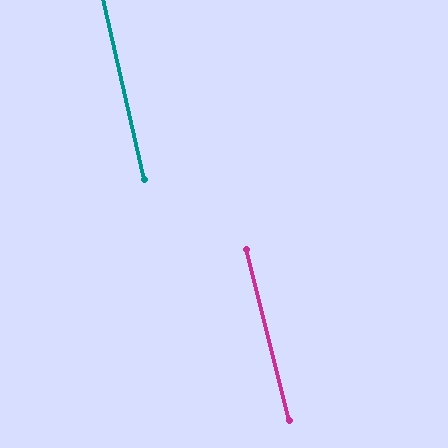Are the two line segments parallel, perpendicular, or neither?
Parallel — their directions differ by only 1.7°.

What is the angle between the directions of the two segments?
Approximately 2 degrees.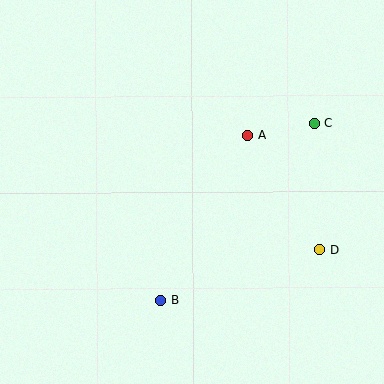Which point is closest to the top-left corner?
Point A is closest to the top-left corner.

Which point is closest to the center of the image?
Point A at (247, 135) is closest to the center.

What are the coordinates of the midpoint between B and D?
The midpoint between B and D is at (240, 275).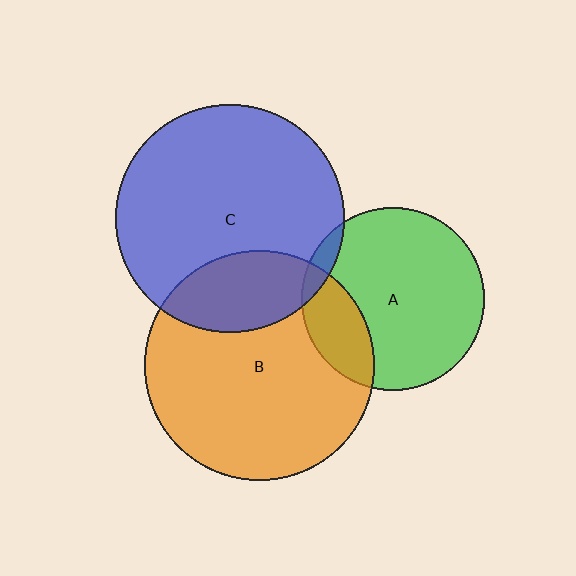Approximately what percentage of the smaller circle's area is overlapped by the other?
Approximately 25%.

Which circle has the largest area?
Circle B (orange).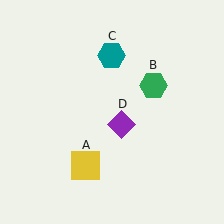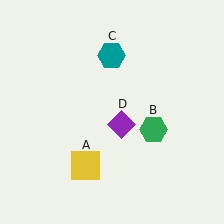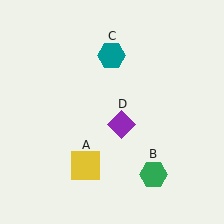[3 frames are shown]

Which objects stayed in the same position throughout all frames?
Yellow square (object A) and teal hexagon (object C) and purple diamond (object D) remained stationary.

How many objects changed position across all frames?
1 object changed position: green hexagon (object B).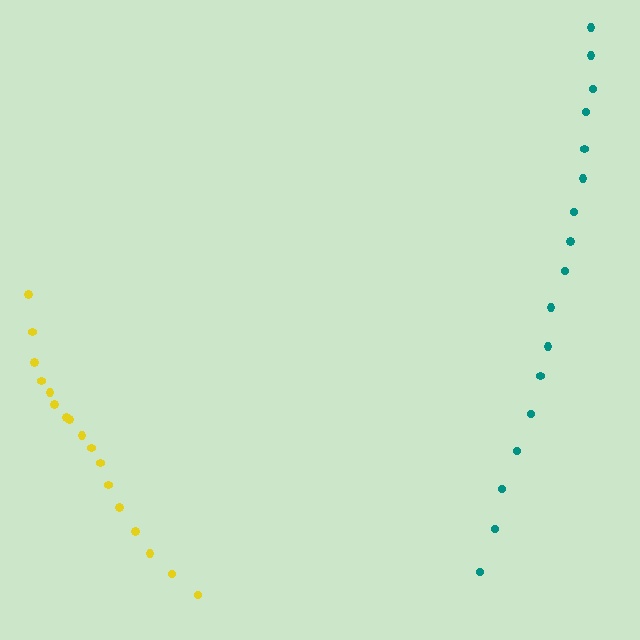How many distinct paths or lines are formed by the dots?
There are 2 distinct paths.